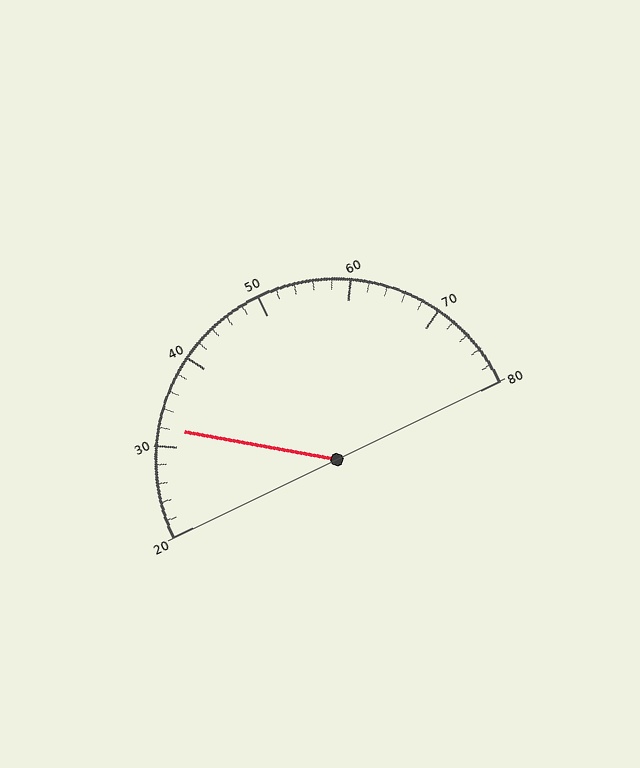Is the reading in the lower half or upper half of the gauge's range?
The reading is in the lower half of the range (20 to 80).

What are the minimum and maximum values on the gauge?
The gauge ranges from 20 to 80.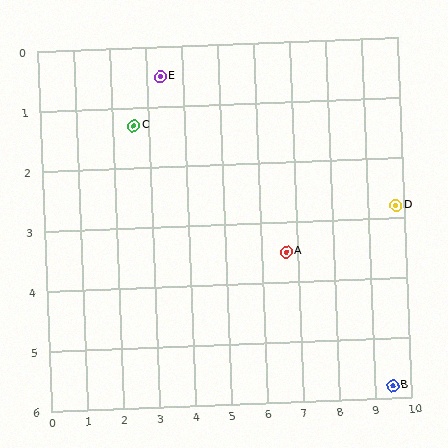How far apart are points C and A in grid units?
Points C and A are about 4.7 grid units apart.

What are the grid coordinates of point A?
Point A is at approximately (6.7, 3.5).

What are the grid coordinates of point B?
Point B is at approximately (9.5, 5.8).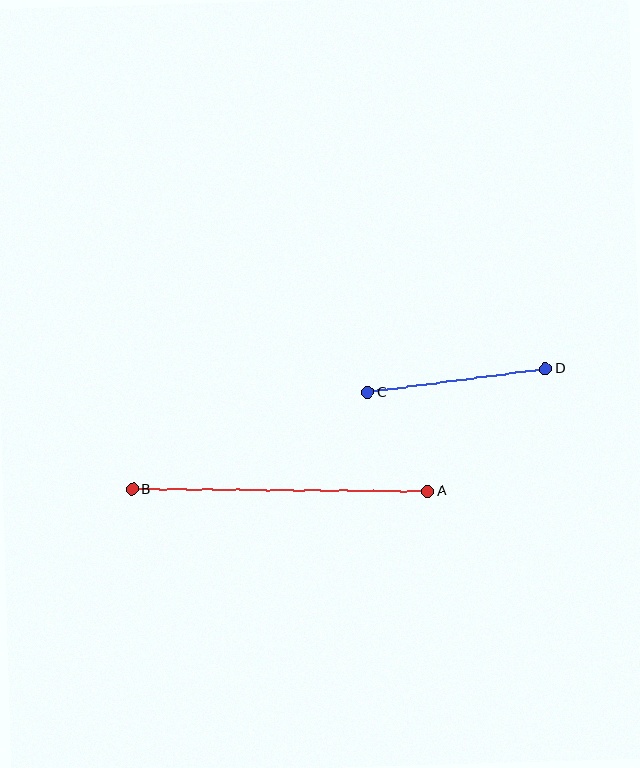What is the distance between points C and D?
The distance is approximately 179 pixels.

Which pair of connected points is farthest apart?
Points A and B are farthest apart.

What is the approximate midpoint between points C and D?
The midpoint is at approximately (457, 380) pixels.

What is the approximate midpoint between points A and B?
The midpoint is at approximately (280, 490) pixels.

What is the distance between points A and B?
The distance is approximately 296 pixels.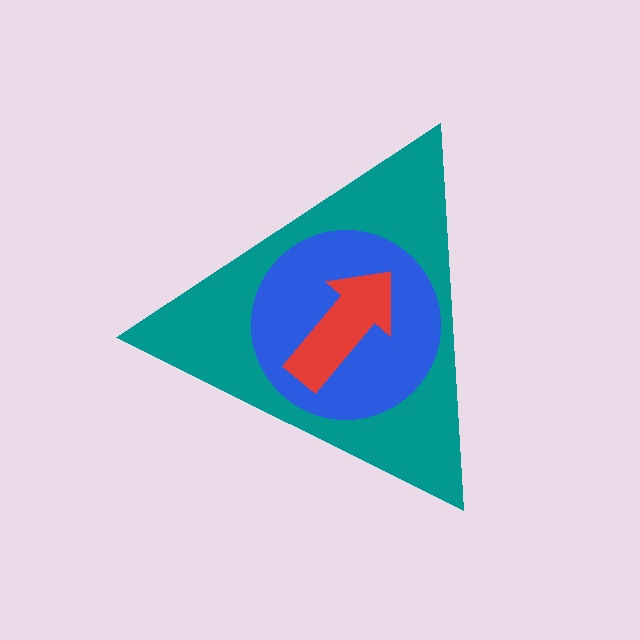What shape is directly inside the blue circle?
The red arrow.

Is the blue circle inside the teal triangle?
Yes.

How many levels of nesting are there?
3.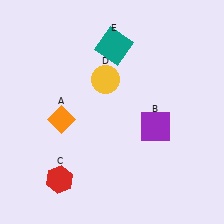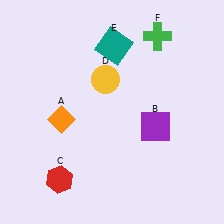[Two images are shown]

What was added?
A green cross (F) was added in Image 2.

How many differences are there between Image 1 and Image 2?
There is 1 difference between the two images.